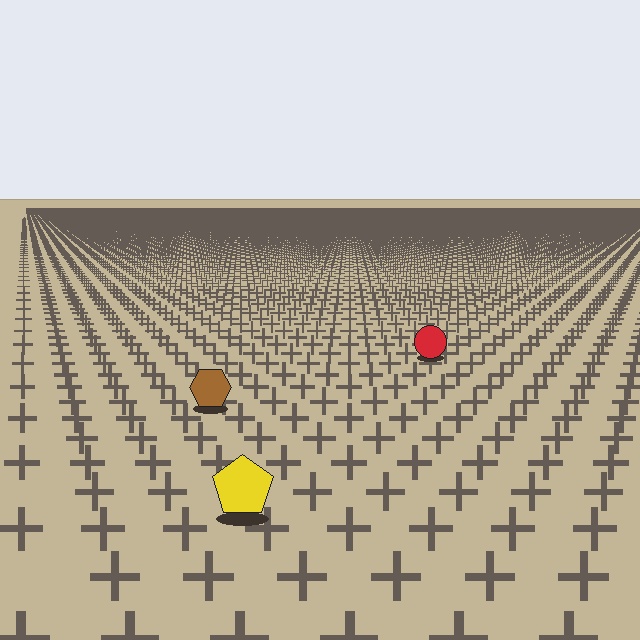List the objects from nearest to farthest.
From nearest to farthest: the yellow pentagon, the brown hexagon, the red circle.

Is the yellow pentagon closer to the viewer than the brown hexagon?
Yes. The yellow pentagon is closer — you can tell from the texture gradient: the ground texture is coarser near it.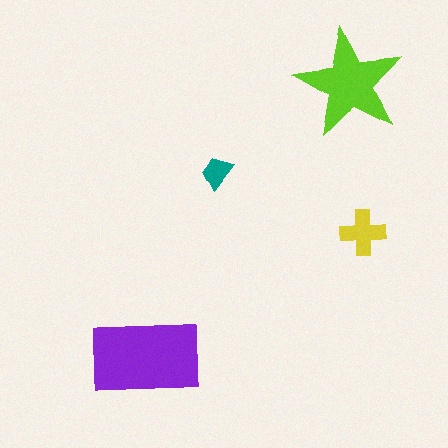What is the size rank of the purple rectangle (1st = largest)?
1st.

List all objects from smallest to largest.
The teal trapezoid, the yellow cross, the lime star, the purple rectangle.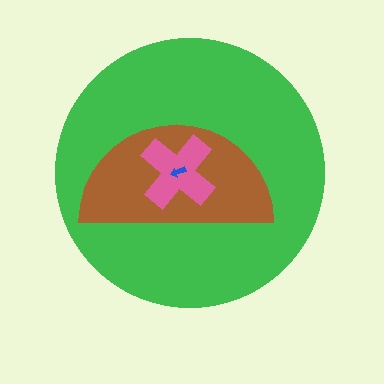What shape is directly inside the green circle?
The brown semicircle.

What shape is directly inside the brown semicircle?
The pink cross.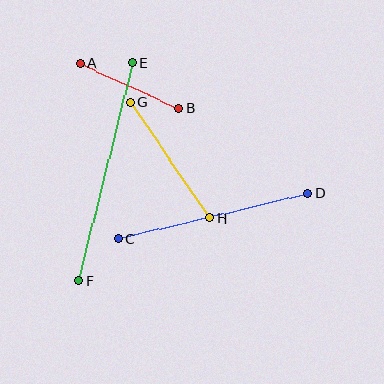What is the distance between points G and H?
The distance is approximately 140 pixels.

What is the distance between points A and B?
The distance is approximately 108 pixels.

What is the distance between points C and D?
The distance is approximately 195 pixels.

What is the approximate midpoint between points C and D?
The midpoint is at approximately (213, 216) pixels.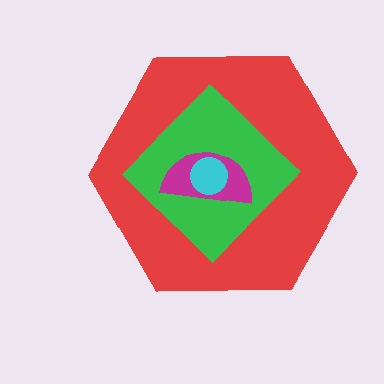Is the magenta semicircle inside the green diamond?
Yes.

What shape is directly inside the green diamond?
The magenta semicircle.